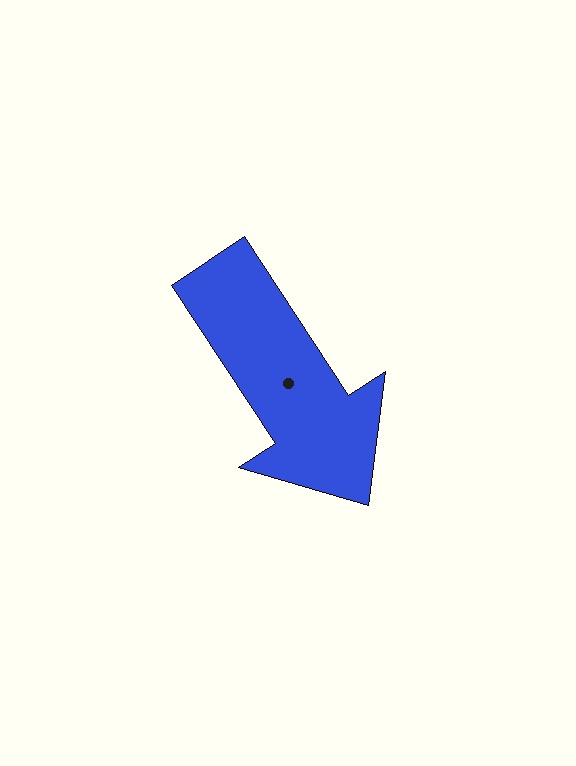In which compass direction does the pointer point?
Southeast.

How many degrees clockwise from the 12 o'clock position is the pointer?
Approximately 147 degrees.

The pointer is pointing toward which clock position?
Roughly 5 o'clock.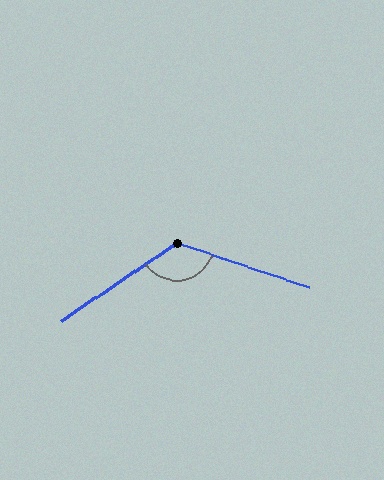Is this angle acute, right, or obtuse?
It is obtuse.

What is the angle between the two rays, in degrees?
Approximately 128 degrees.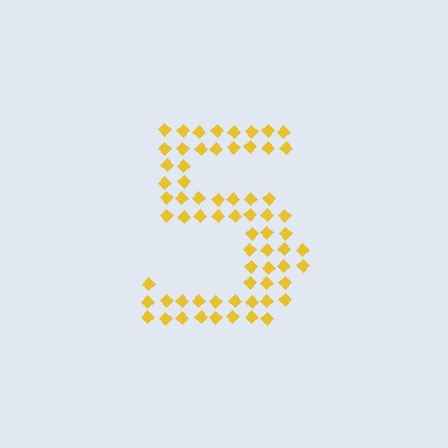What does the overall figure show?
The overall figure shows the digit 5.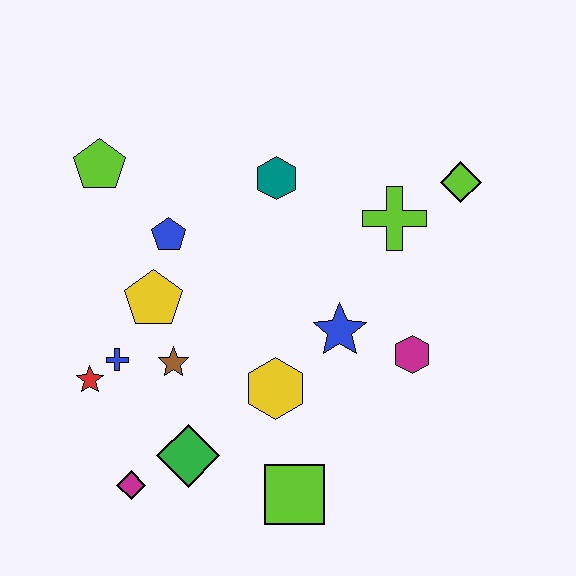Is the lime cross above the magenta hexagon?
Yes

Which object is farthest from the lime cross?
The magenta diamond is farthest from the lime cross.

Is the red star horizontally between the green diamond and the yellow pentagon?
No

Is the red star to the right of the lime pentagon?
No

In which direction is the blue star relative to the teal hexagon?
The blue star is below the teal hexagon.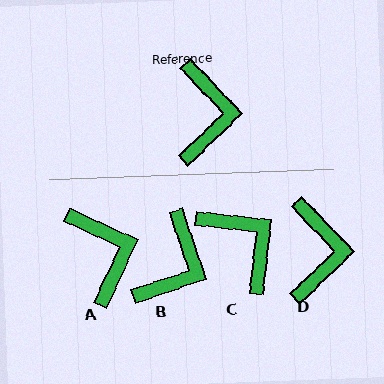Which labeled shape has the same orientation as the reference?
D.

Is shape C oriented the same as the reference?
No, it is off by about 40 degrees.